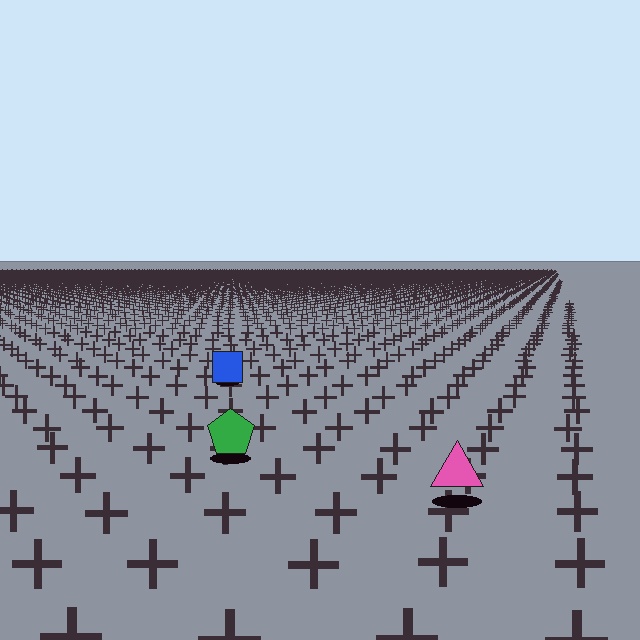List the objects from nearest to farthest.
From nearest to farthest: the pink triangle, the green pentagon, the blue square.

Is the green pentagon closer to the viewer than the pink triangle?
No. The pink triangle is closer — you can tell from the texture gradient: the ground texture is coarser near it.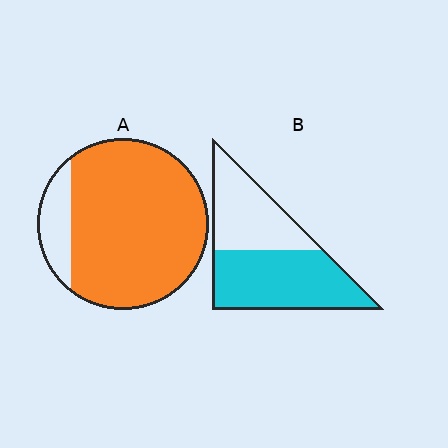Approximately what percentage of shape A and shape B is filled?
A is approximately 85% and B is approximately 55%.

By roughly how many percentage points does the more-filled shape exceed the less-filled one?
By roughly 30 percentage points (A over B).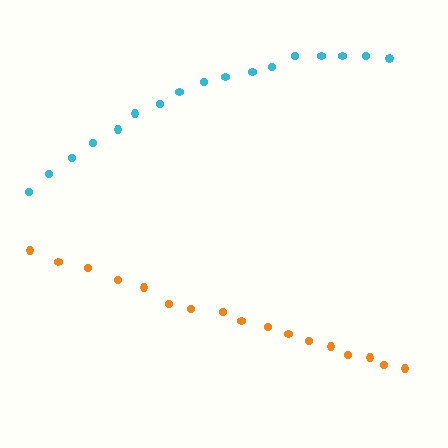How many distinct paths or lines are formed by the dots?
There are 2 distinct paths.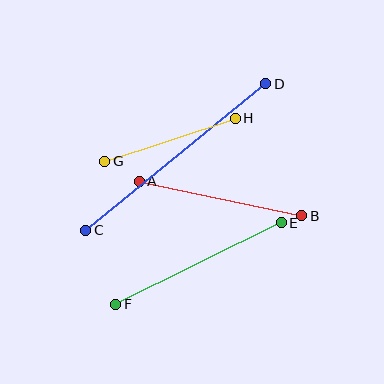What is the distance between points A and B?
The distance is approximately 166 pixels.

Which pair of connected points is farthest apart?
Points C and D are farthest apart.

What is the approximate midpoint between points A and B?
The midpoint is at approximately (220, 199) pixels.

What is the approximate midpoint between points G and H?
The midpoint is at approximately (170, 140) pixels.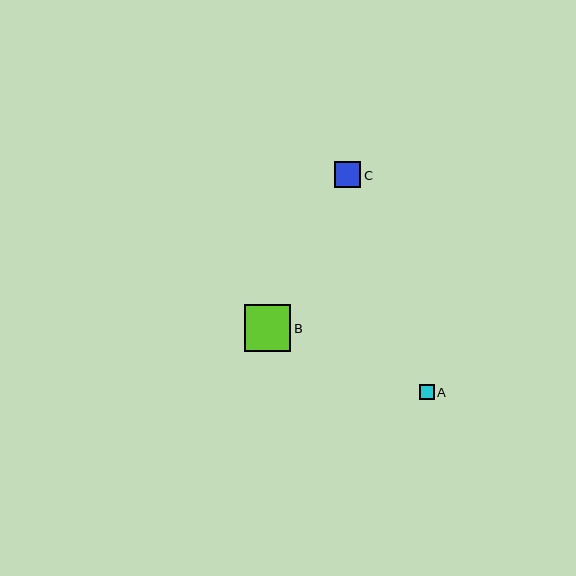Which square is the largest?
Square B is the largest with a size of approximately 46 pixels.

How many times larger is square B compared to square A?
Square B is approximately 3.1 times the size of square A.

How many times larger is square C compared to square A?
Square C is approximately 1.8 times the size of square A.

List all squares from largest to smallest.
From largest to smallest: B, C, A.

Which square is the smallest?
Square A is the smallest with a size of approximately 15 pixels.